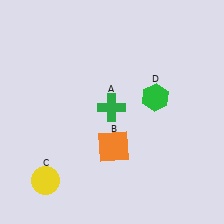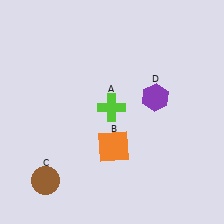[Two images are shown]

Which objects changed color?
A changed from green to lime. C changed from yellow to brown. D changed from green to purple.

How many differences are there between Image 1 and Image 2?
There are 3 differences between the two images.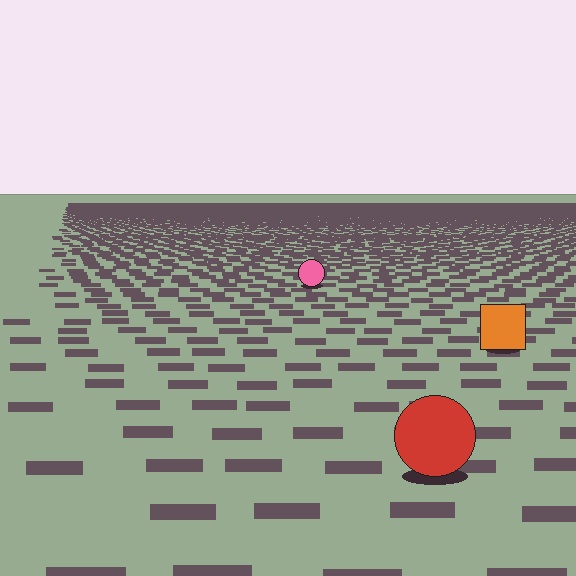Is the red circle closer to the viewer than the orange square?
Yes. The red circle is closer — you can tell from the texture gradient: the ground texture is coarser near it.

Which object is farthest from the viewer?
The pink circle is farthest from the viewer. It appears smaller and the ground texture around it is denser.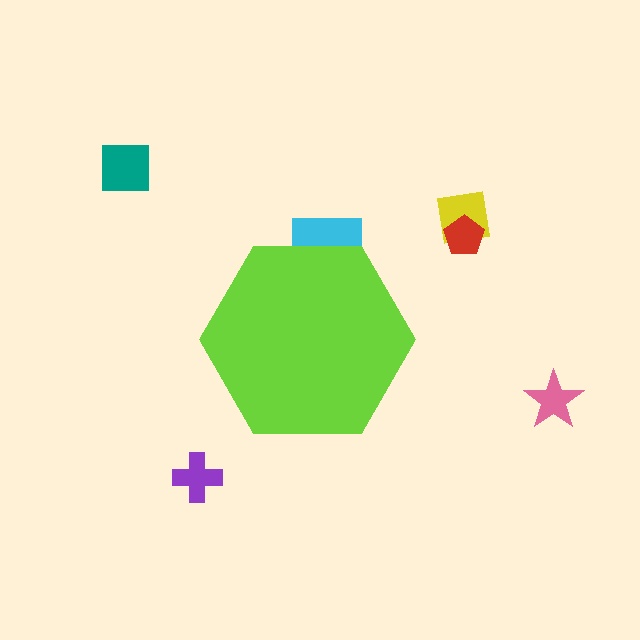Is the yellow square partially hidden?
No, the yellow square is fully visible.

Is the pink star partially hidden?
No, the pink star is fully visible.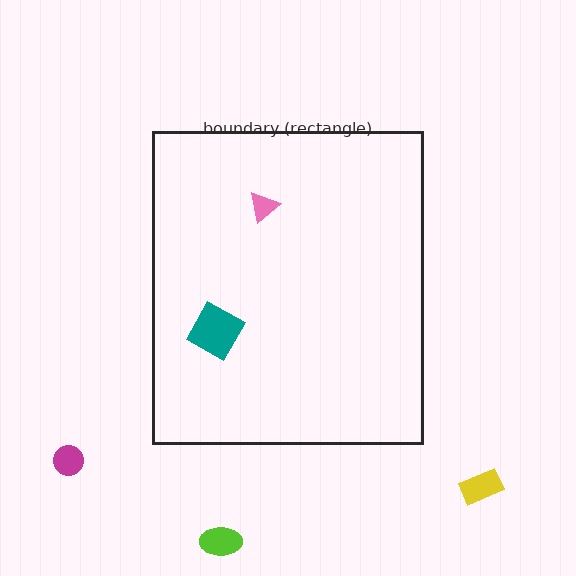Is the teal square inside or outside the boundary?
Inside.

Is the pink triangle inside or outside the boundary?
Inside.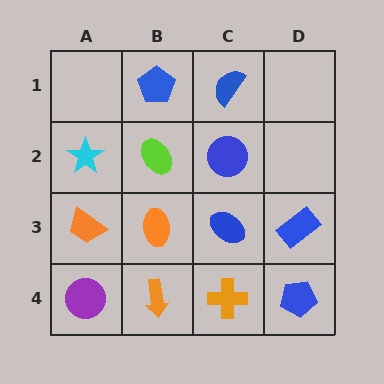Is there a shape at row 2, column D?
No, that cell is empty.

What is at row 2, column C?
A blue circle.